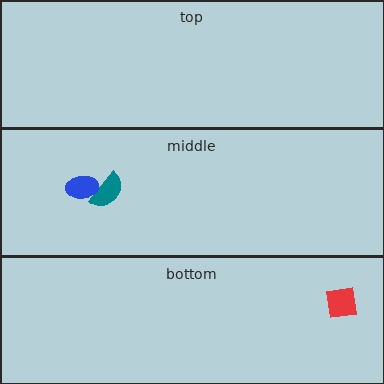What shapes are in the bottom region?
The red square.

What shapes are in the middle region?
The teal semicircle, the blue ellipse.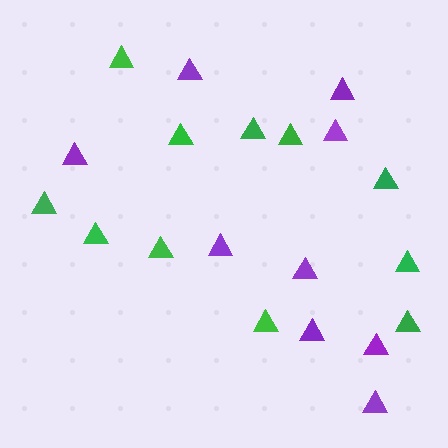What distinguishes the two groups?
There are 2 groups: one group of purple triangles (9) and one group of green triangles (11).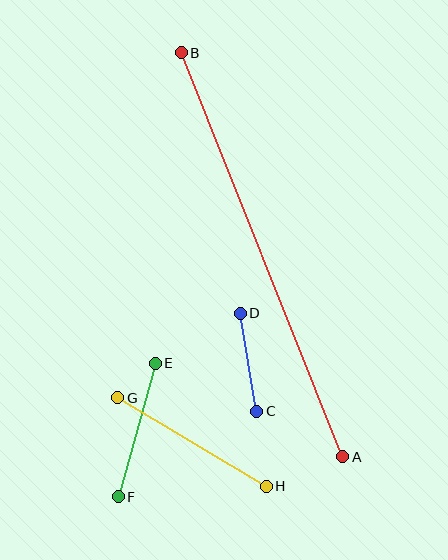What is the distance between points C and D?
The distance is approximately 100 pixels.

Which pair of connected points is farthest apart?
Points A and B are farthest apart.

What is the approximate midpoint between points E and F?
The midpoint is at approximately (137, 430) pixels.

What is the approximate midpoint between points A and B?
The midpoint is at approximately (262, 255) pixels.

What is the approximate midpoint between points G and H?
The midpoint is at approximately (192, 442) pixels.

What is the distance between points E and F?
The distance is approximately 139 pixels.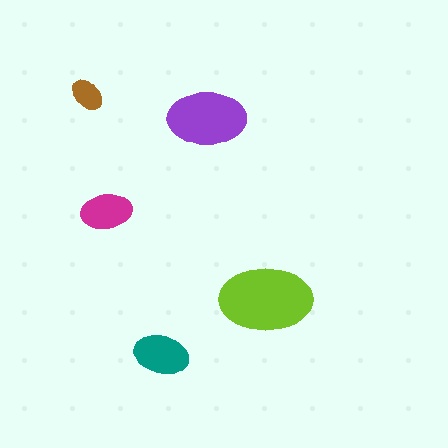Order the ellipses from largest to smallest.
the lime one, the purple one, the teal one, the magenta one, the brown one.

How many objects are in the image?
There are 5 objects in the image.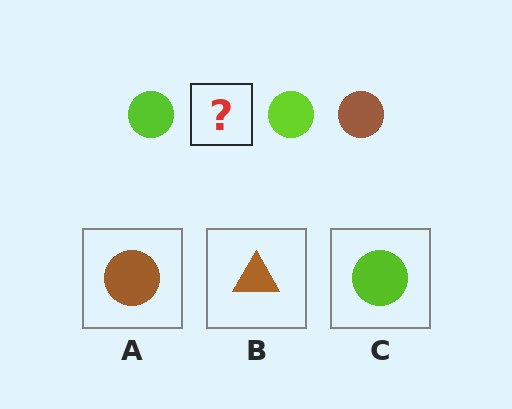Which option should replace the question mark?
Option A.